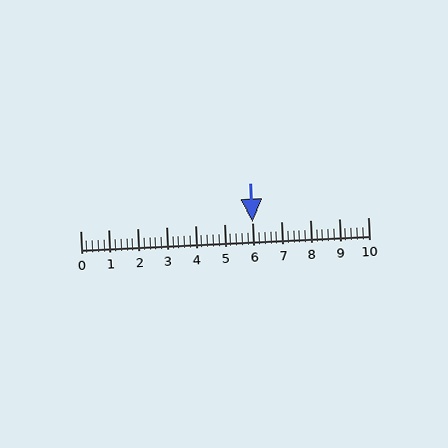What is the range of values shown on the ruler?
The ruler shows values from 0 to 10.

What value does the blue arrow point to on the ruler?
The blue arrow points to approximately 6.0.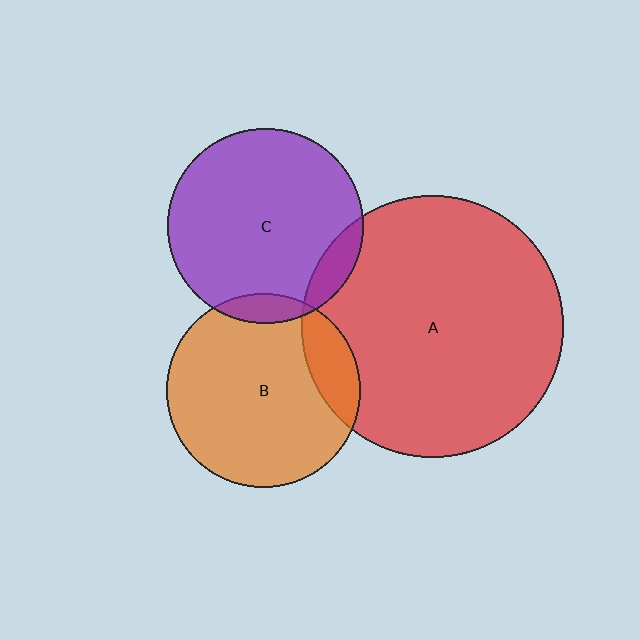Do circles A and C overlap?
Yes.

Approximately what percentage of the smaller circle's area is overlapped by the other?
Approximately 10%.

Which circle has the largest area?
Circle A (red).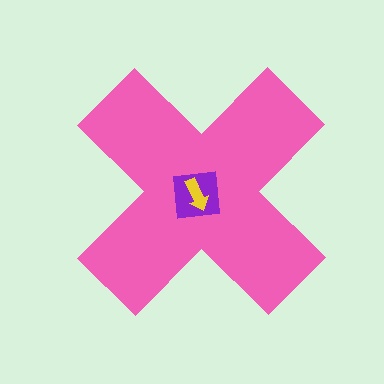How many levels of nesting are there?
3.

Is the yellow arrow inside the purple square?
Yes.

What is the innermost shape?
The yellow arrow.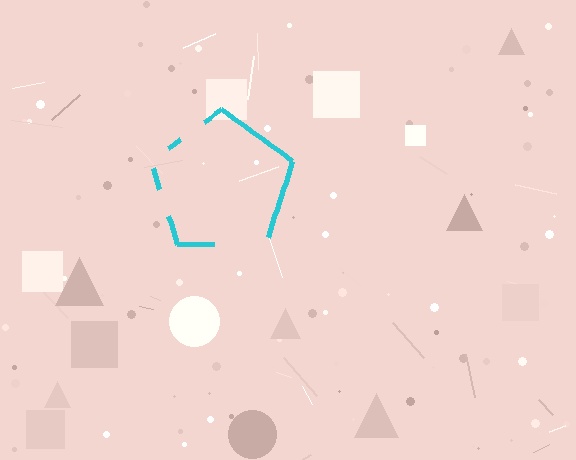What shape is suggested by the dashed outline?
The dashed outline suggests a pentagon.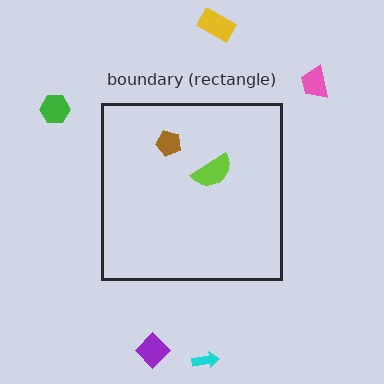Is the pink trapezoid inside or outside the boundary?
Outside.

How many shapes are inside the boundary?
2 inside, 5 outside.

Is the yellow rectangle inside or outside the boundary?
Outside.